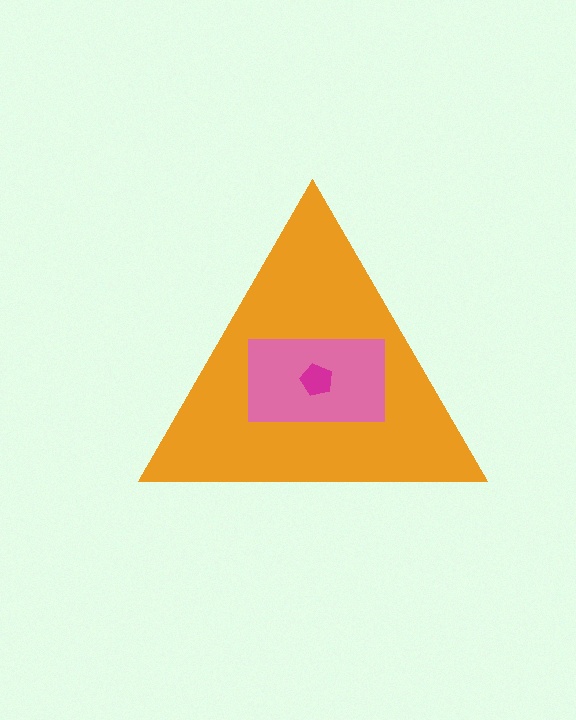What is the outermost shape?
The orange triangle.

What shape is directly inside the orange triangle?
The pink rectangle.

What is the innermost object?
The magenta pentagon.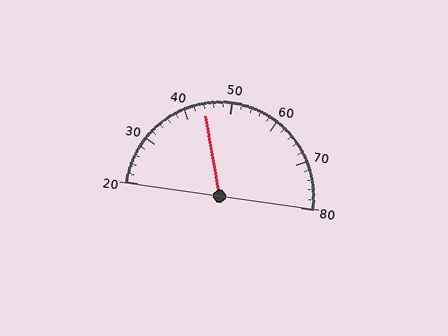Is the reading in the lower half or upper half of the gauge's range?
The reading is in the lower half of the range (20 to 80).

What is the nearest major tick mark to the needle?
The nearest major tick mark is 40.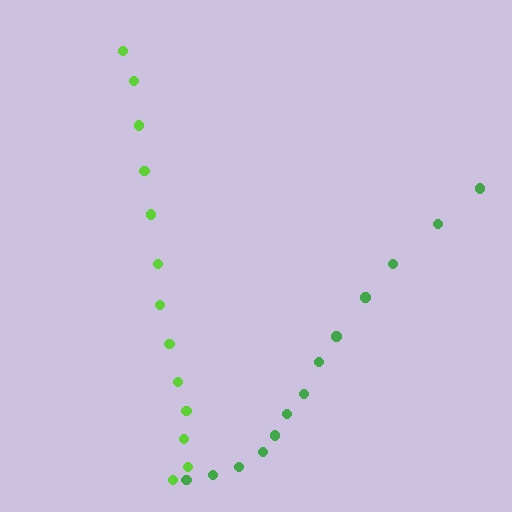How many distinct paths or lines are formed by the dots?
There are 2 distinct paths.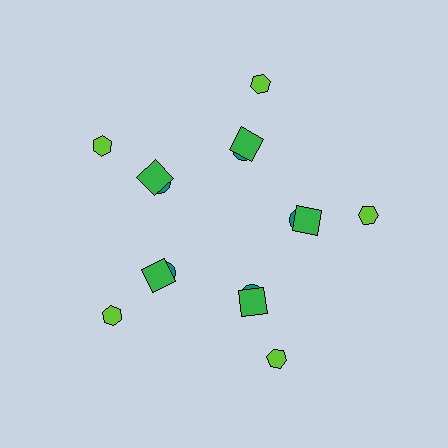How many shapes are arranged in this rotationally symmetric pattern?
There are 15 shapes, arranged in 5 groups of 3.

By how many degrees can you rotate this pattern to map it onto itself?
The pattern maps onto itself every 72 degrees of rotation.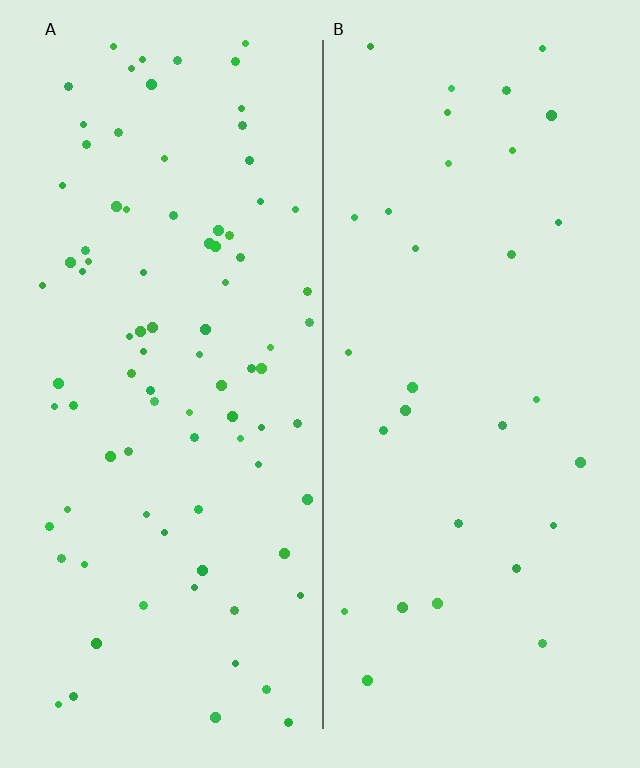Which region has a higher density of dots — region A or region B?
A (the left).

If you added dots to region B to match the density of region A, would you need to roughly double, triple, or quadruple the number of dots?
Approximately triple.